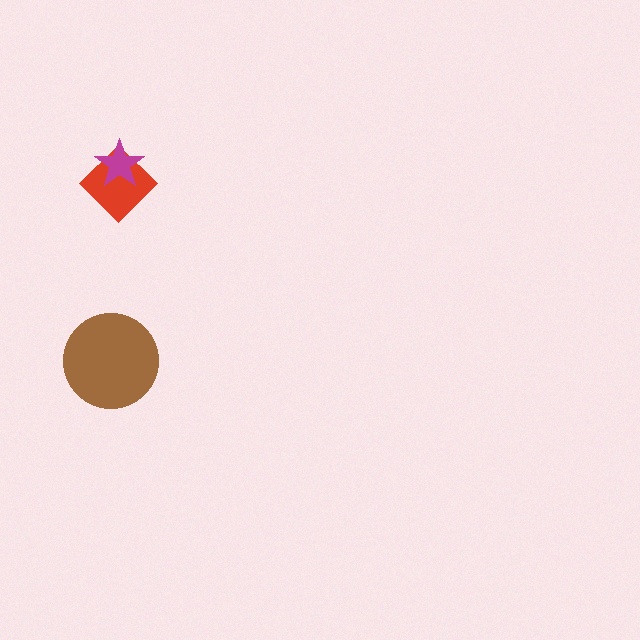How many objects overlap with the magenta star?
1 object overlaps with the magenta star.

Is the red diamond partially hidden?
Yes, it is partially covered by another shape.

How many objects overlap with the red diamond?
1 object overlaps with the red diamond.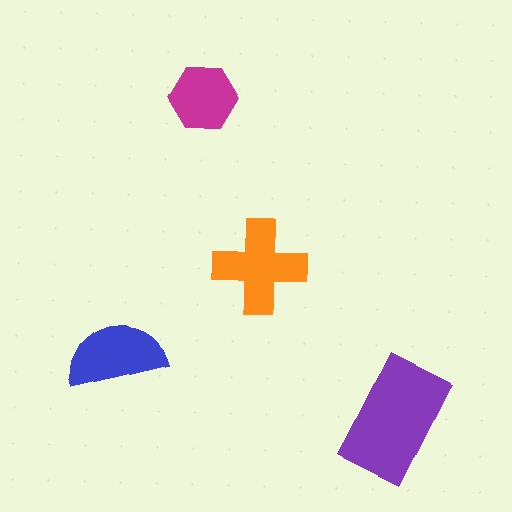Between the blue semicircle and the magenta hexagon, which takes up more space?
The blue semicircle.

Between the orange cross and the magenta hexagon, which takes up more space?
The orange cross.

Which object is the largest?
The purple rectangle.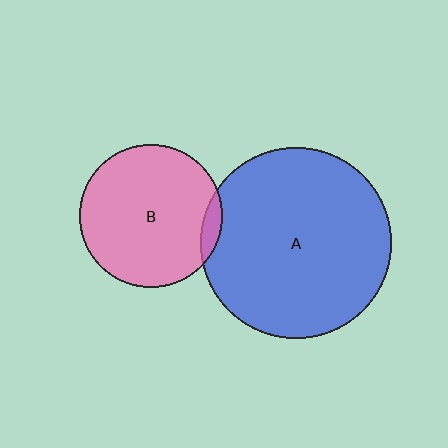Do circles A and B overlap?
Yes.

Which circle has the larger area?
Circle A (blue).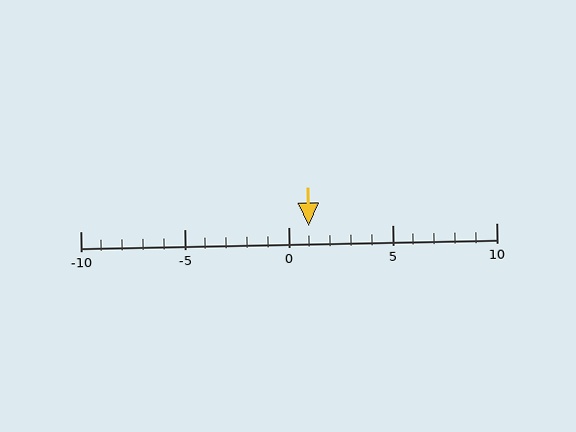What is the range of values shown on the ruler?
The ruler shows values from -10 to 10.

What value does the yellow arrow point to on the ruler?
The yellow arrow points to approximately 1.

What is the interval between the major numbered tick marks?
The major tick marks are spaced 5 units apart.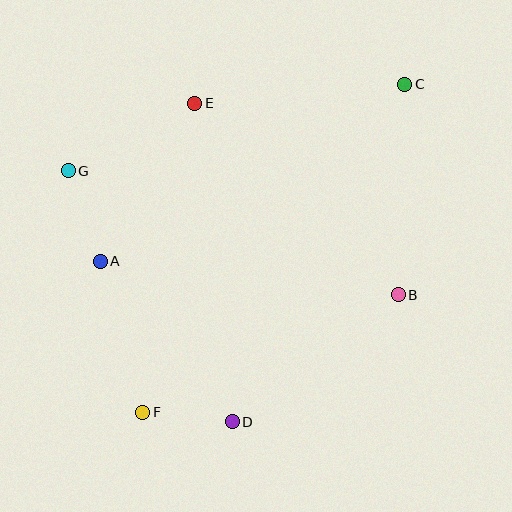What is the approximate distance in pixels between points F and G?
The distance between F and G is approximately 253 pixels.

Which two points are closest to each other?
Points D and F are closest to each other.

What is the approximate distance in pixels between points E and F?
The distance between E and F is approximately 313 pixels.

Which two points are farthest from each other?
Points C and F are farthest from each other.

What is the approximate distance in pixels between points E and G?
The distance between E and G is approximately 143 pixels.